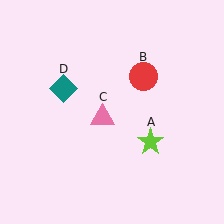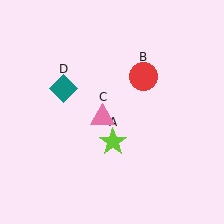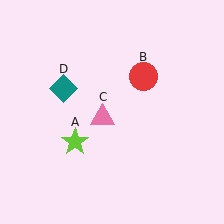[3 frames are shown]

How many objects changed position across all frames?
1 object changed position: lime star (object A).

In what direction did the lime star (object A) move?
The lime star (object A) moved left.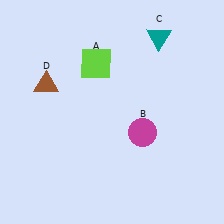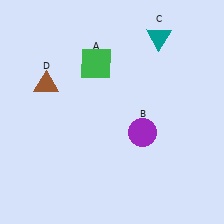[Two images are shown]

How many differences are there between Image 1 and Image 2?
There are 2 differences between the two images.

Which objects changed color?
A changed from lime to green. B changed from magenta to purple.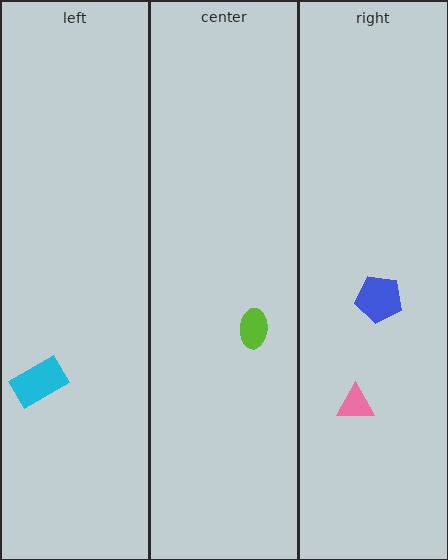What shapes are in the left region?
The cyan rectangle.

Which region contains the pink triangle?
The right region.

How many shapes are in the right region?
2.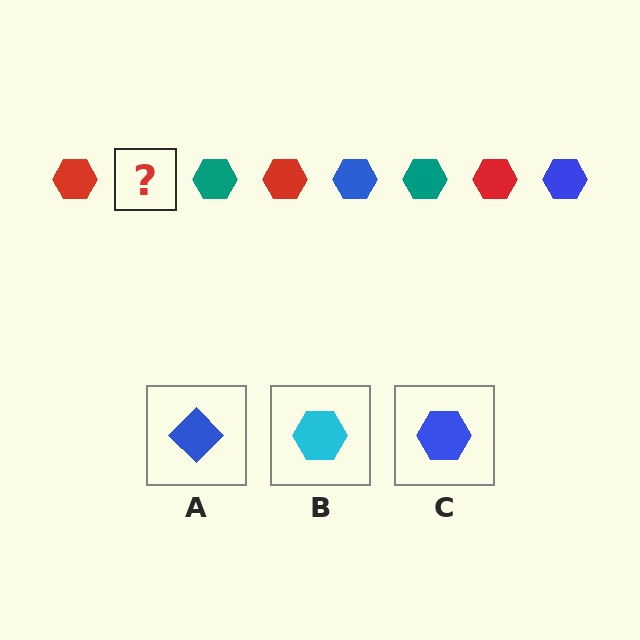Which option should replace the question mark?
Option C.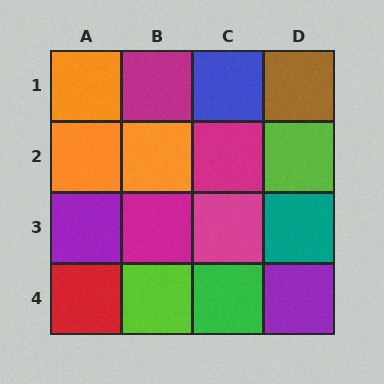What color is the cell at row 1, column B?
Magenta.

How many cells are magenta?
4 cells are magenta.